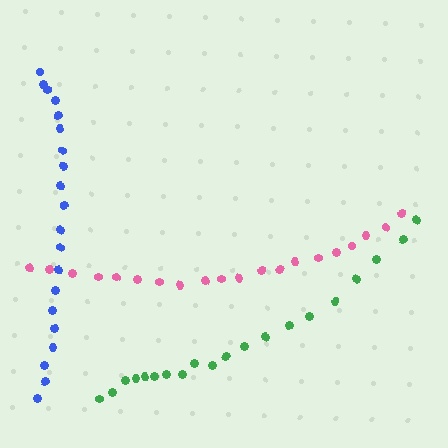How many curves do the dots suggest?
There are 3 distinct paths.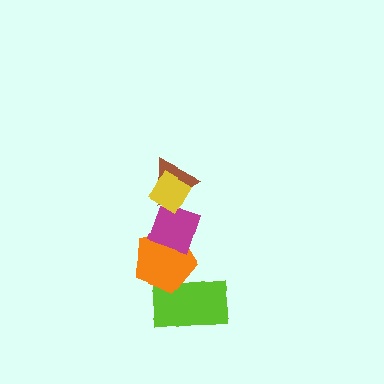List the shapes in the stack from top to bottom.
From top to bottom: the yellow diamond, the brown triangle, the magenta diamond, the orange pentagon, the lime rectangle.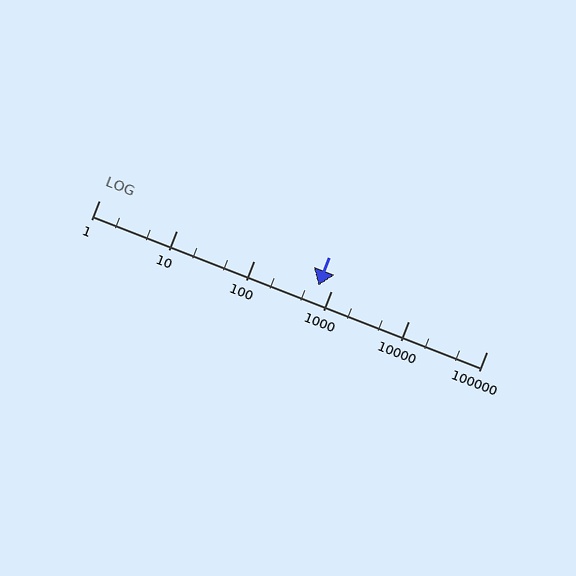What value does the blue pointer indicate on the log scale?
The pointer indicates approximately 670.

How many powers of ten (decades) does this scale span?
The scale spans 5 decades, from 1 to 100000.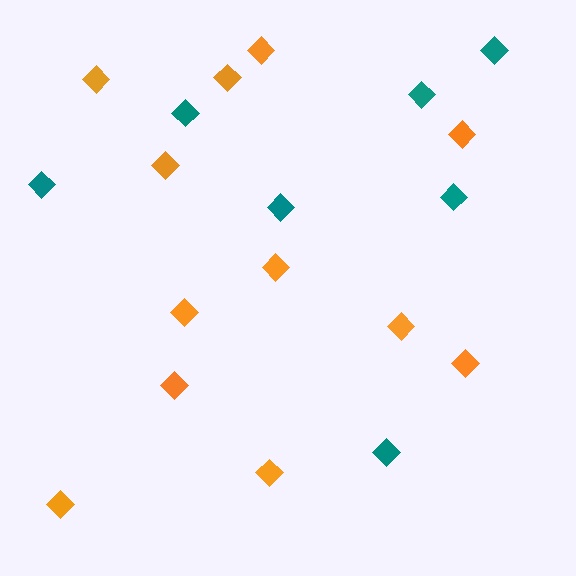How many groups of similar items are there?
There are 2 groups: one group of orange diamonds (12) and one group of teal diamonds (7).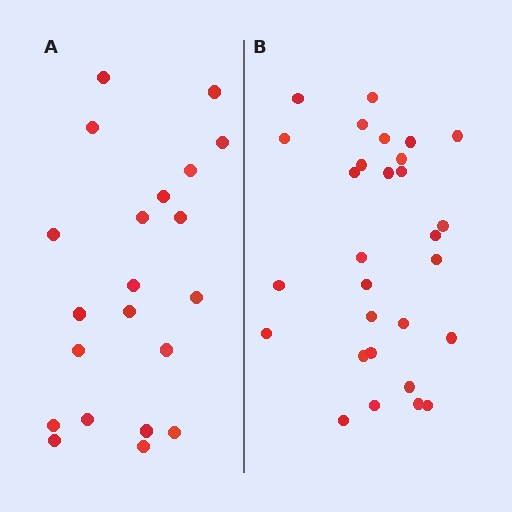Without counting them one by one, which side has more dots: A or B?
Region B (the right region) has more dots.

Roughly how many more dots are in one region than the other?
Region B has roughly 8 or so more dots than region A.